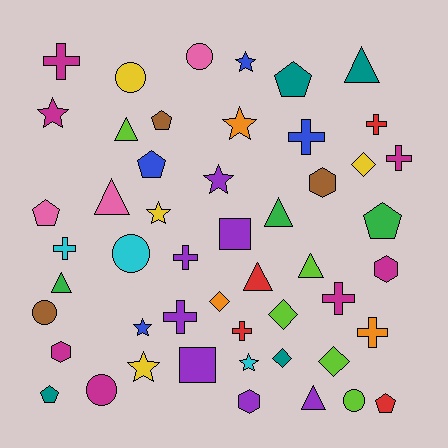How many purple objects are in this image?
There are 7 purple objects.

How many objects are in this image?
There are 50 objects.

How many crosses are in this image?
There are 10 crosses.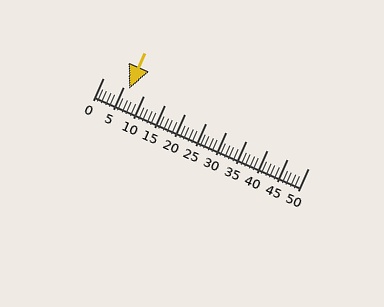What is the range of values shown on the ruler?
The ruler shows values from 0 to 50.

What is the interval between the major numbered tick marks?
The major tick marks are spaced 5 units apart.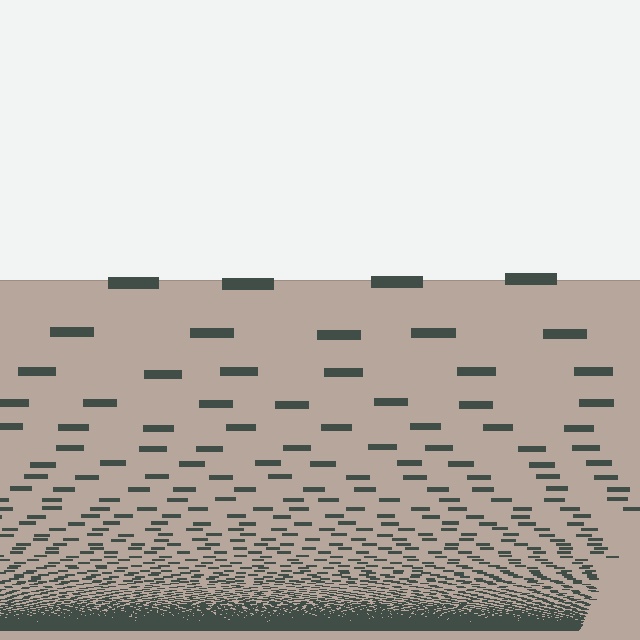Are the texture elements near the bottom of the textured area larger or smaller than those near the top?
Smaller. The gradient is inverted — elements near the bottom are smaller and denser.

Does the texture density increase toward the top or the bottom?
Density increases toward the bottom.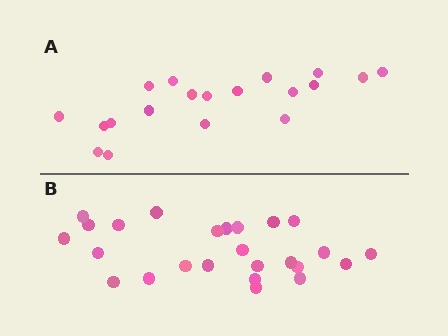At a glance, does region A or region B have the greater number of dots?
Region B (the bottom region) has more dots.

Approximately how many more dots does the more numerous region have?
Region B has about 6 more dots than region A.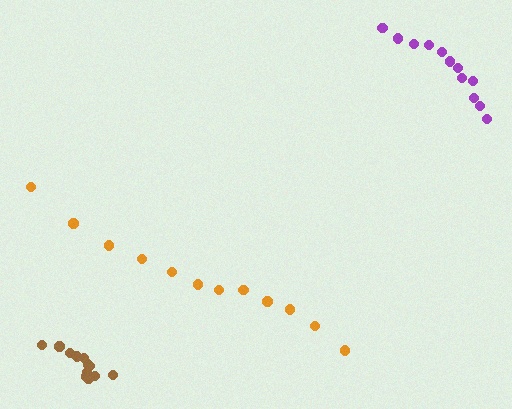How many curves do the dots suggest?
There are 3 distinct paths.